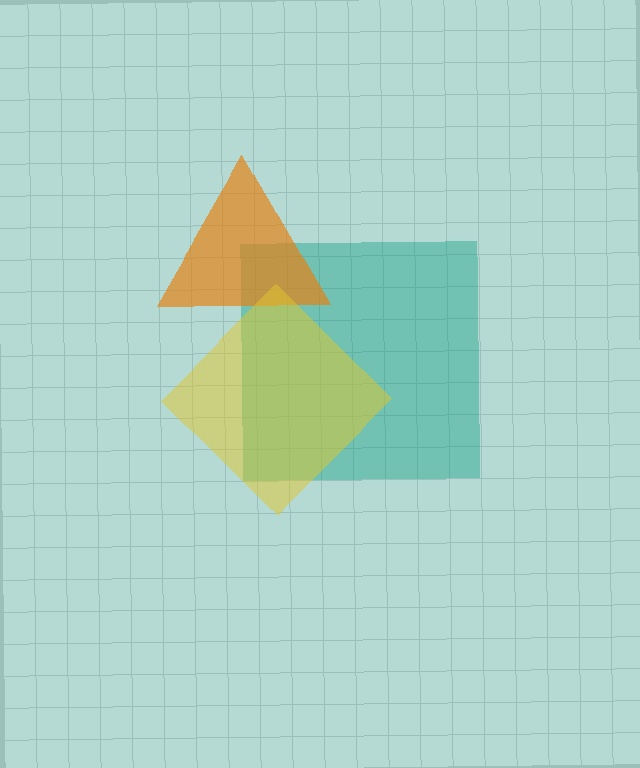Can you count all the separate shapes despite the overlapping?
Yes, there are 3 separate shapes.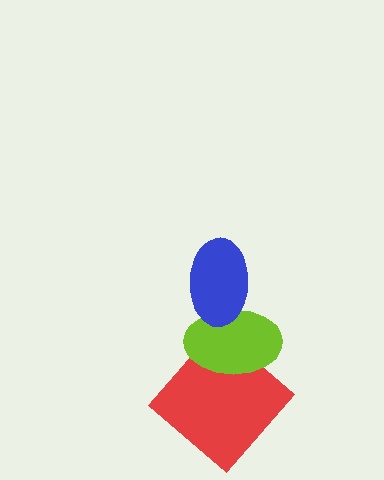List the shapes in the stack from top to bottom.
From top to bottom: the blue ellipse, the lime ellipse, the red diamond.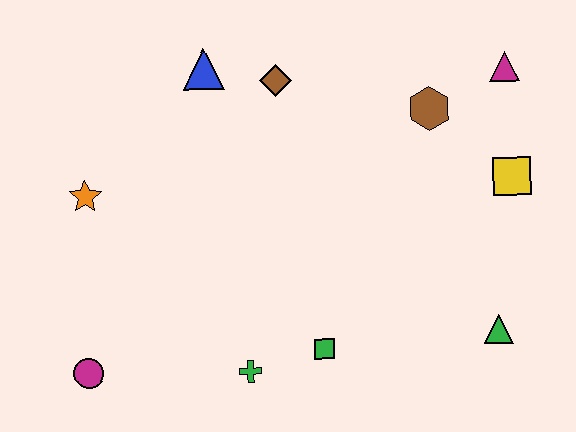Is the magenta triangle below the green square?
No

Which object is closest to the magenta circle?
The green cross is closest to the magenta circle.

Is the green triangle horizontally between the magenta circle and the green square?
No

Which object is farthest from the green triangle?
The orange star is farthest from the green triangle.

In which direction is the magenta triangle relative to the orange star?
The magenta triangle is to the right of the orange star.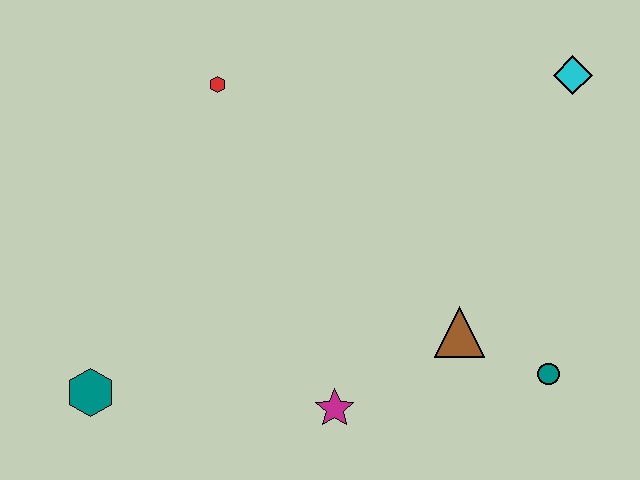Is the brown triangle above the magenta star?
Yes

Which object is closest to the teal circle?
The brown triangle is closest to the teal circle.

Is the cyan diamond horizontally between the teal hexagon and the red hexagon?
No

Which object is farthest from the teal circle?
The teal hexagon is farthest from the teal circle.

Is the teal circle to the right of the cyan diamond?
No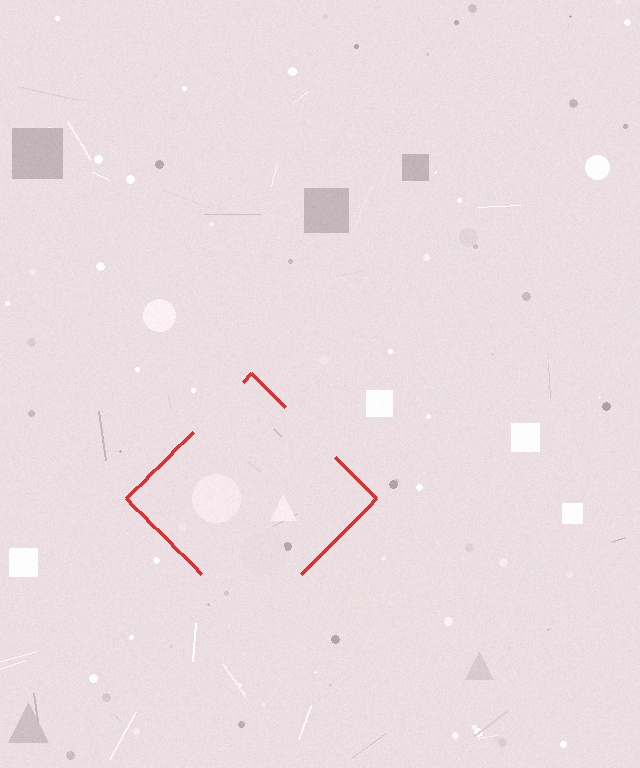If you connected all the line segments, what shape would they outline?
They would outline a diamond.